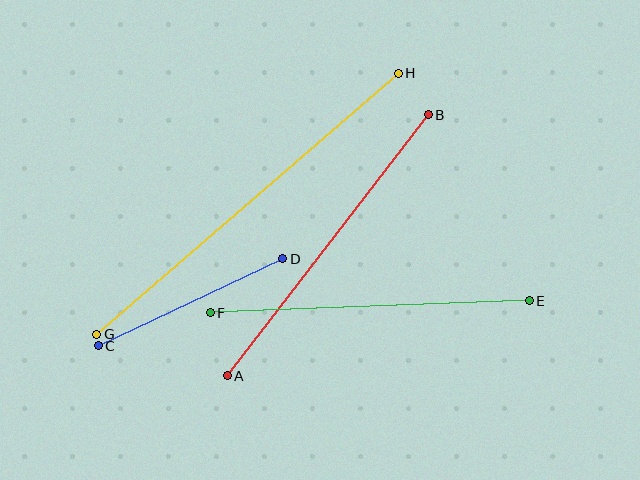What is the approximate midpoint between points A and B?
The midpoint is at approximately (328, 245) pixels.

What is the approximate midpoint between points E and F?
The midpoint is at approximately (370, 307) pixels.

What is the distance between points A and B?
The distance is approximately 330 pixels.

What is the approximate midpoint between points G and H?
The midpoint is at approximately (247, 204) pixels.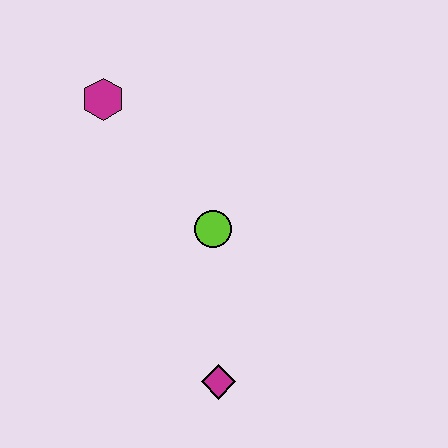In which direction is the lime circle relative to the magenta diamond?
The lime circle is above the magenta diamond.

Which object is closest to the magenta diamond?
The lime circle is closest to the magenta diamond.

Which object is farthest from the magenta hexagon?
The magenta diamond is farthest from the magenta hexagon.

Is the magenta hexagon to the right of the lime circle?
No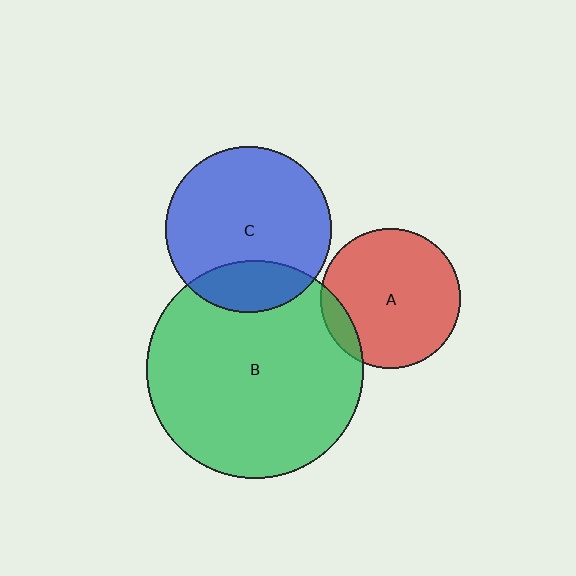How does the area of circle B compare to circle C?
Approximately 1.7 times.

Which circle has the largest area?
Circle B (green).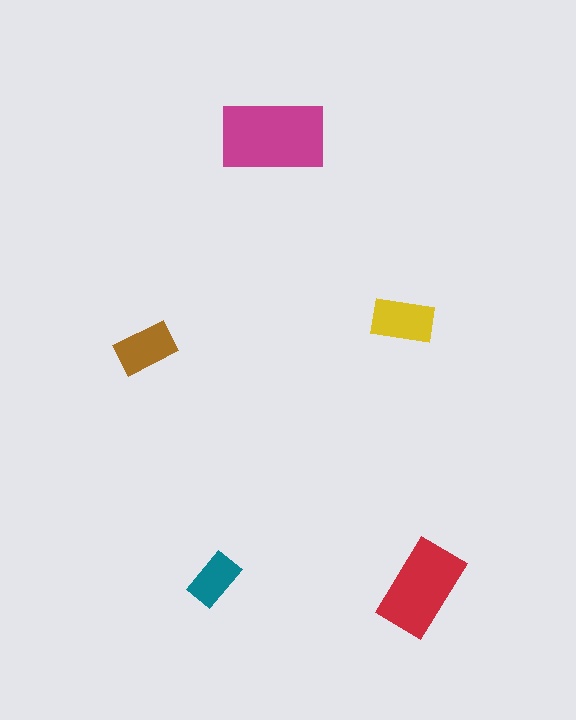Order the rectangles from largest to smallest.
the magenta one, the red one, the yellow one, the brown one, the teal one.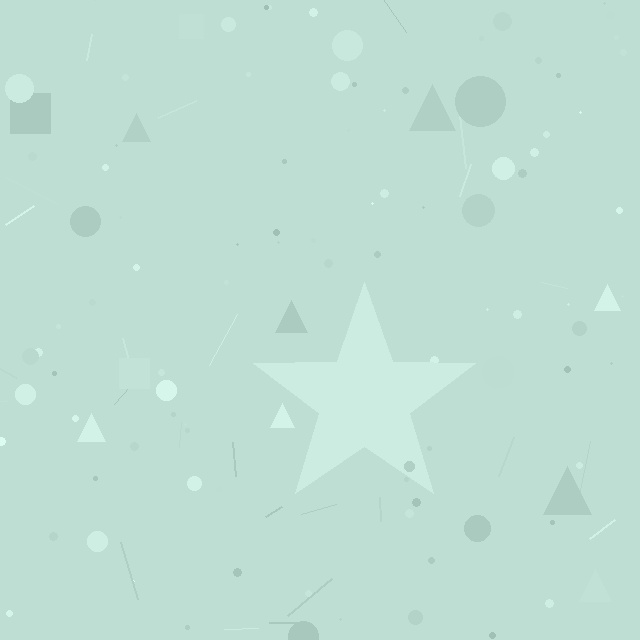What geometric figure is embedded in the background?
A star is embedded in the background.